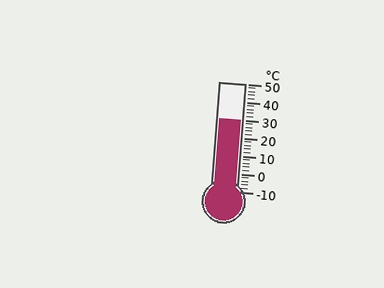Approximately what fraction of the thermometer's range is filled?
The thermometer is filled to approximately 65% of its range.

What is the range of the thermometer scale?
The thermometer scale ranges from -10°C to 50°C.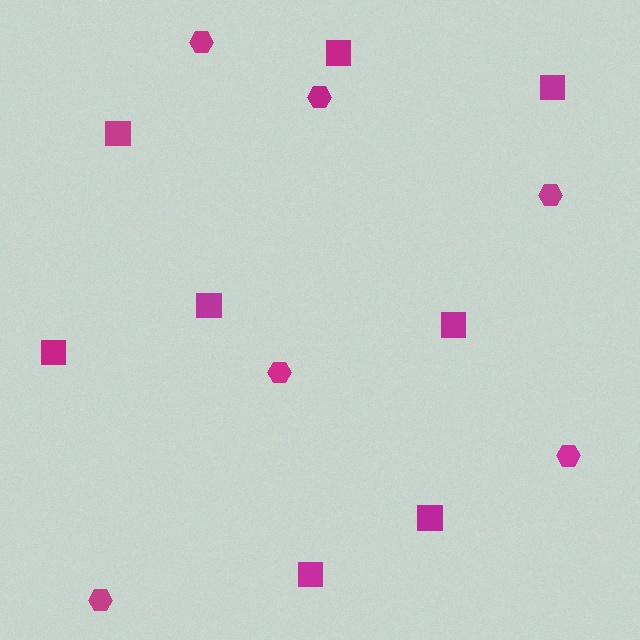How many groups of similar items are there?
There are 2 groups: one group of squares (8) and one group of hexagons (6).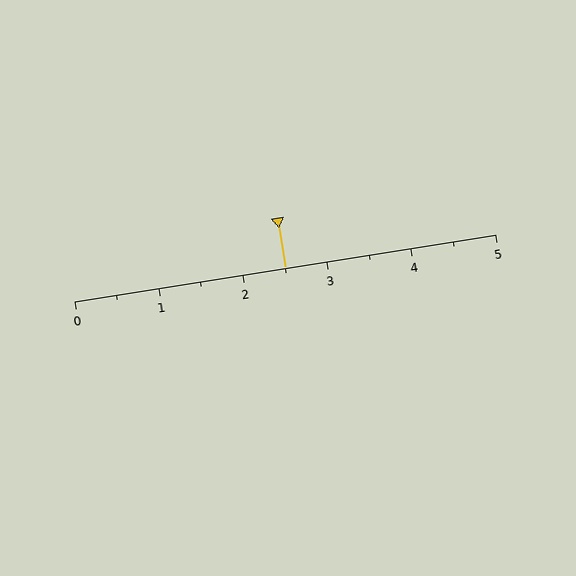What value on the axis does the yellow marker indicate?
The marker indicates approximately 2.5.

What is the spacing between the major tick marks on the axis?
The major ticks are spaced 1 apart.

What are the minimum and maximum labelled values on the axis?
The axis runs from 0 to 5.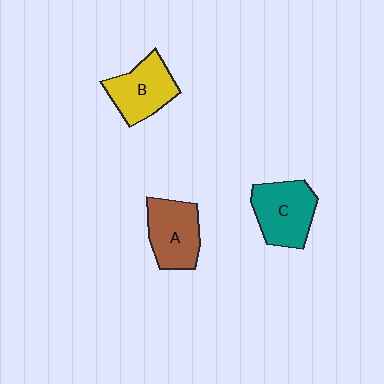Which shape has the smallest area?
Shape B (yellow).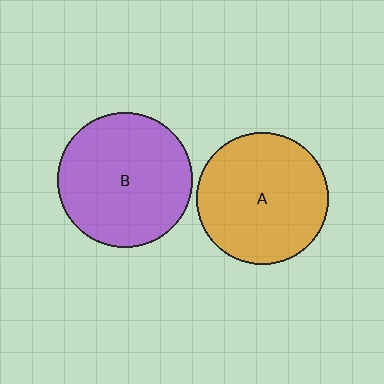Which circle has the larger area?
Circle B (purple).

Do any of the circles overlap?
No, none of the circles overlap.